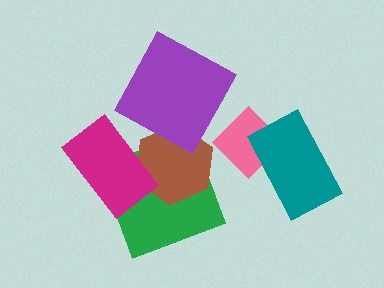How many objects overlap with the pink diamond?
1 object overlaps with the pink diamond.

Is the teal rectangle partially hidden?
No, no other shape covers it.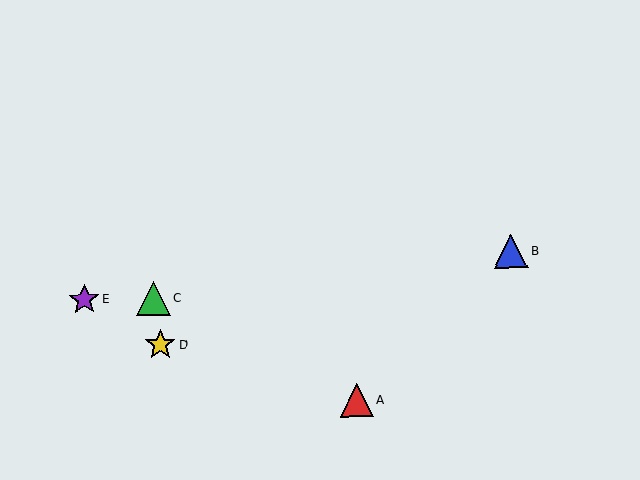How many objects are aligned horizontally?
2 objects (C, E) are aligned horizontally.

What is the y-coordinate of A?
Object A is at y≈401.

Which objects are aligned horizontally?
Objects C, E are aligned horizontally.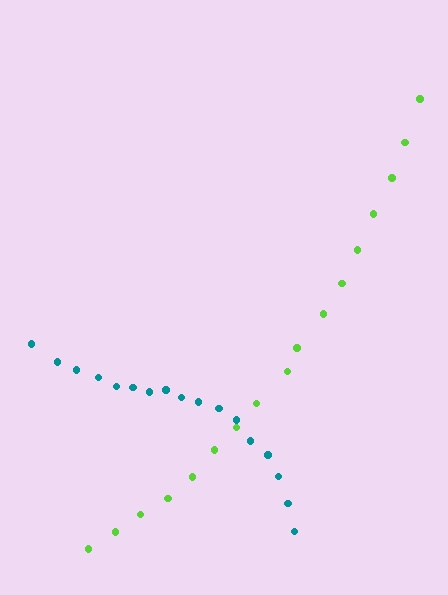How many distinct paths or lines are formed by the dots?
There are 2 distinct paths.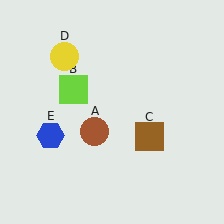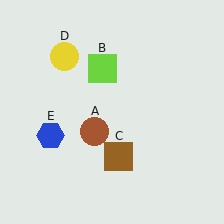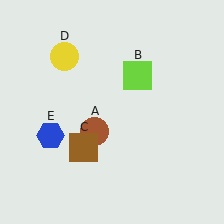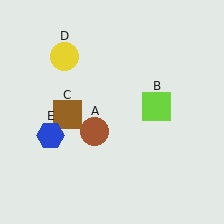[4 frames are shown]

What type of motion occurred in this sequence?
The lime square (object B), brown square (object C) rotated clockwise around the center of the scene.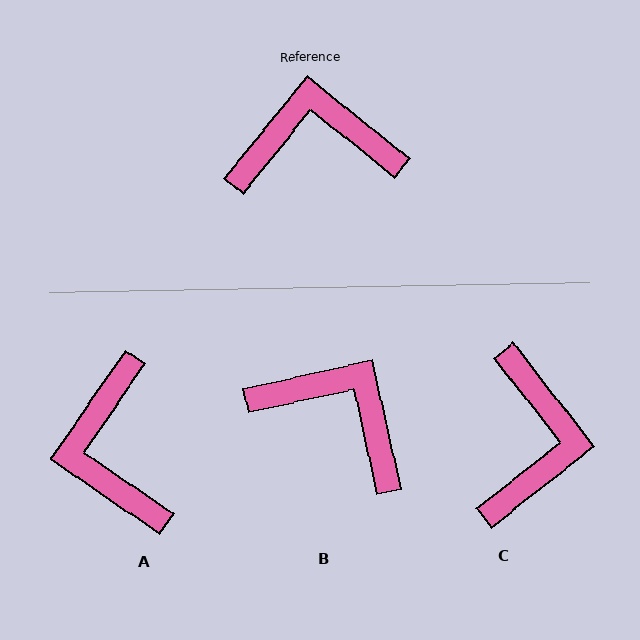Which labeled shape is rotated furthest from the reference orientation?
C, about 103 degrees away.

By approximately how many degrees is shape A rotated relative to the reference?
Approximately 95 degrees counter-clockwise.